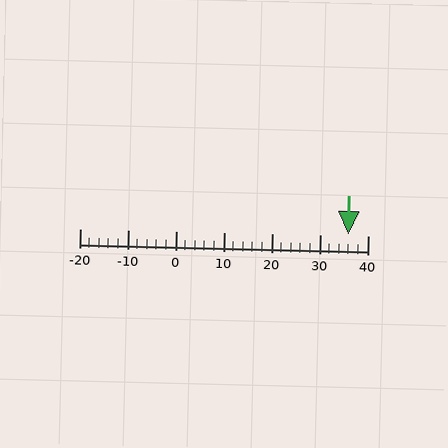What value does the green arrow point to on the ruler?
The green arrow points to approximately 36.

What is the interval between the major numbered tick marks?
The major tick marks are spaced 10 units apart.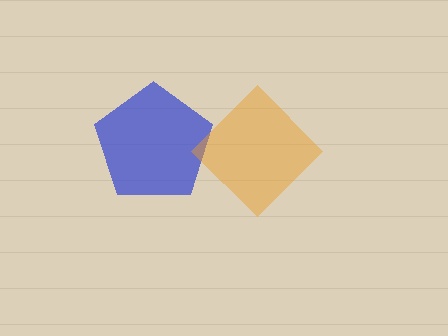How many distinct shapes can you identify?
There are 2 distinct shapes: a blue pentagon, an orange diamond.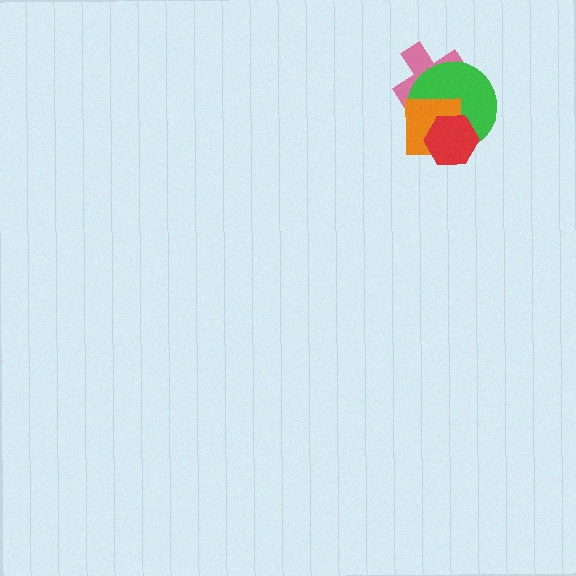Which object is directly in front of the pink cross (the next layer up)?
The green circle is directly in front of the pink cross.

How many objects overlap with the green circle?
3 objects overlap with the green circle.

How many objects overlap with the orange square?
3 objects overlap with the orange square.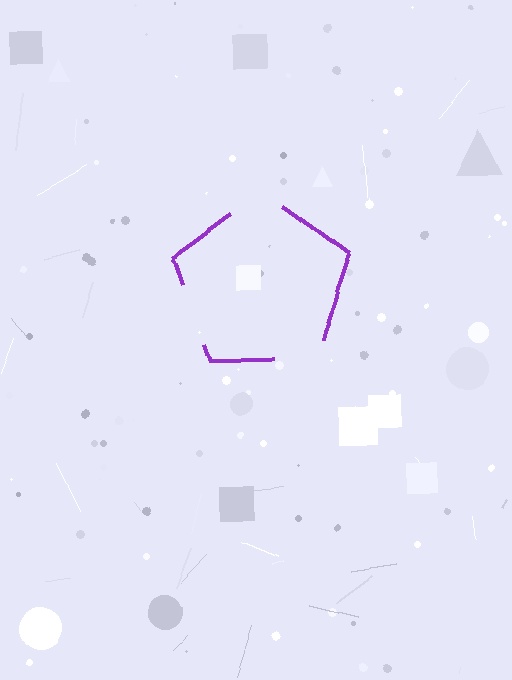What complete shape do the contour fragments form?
The contour fragments form a pentagon.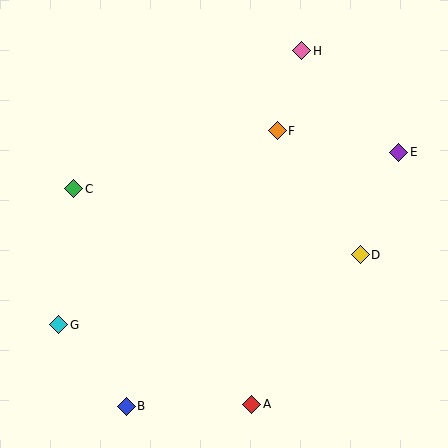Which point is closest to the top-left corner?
Point C is closest to the top-left corner.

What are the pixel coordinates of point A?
Point A is at (252, 404).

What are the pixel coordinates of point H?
Point H is at (302, 51).